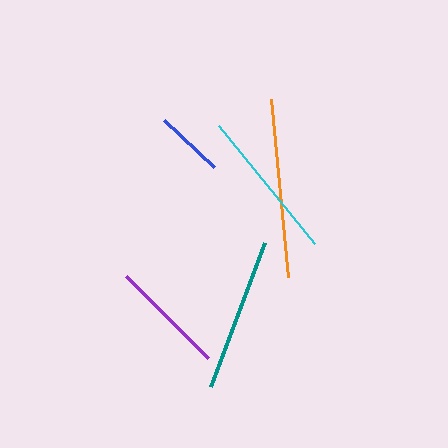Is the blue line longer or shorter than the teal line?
The teal line is longer than the blue line.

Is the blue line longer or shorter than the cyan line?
The cyan line is longer than the blue line.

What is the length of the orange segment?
The orange segment is approximately 179 pixels long.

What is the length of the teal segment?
The teal segment is approximately 154 pixels long.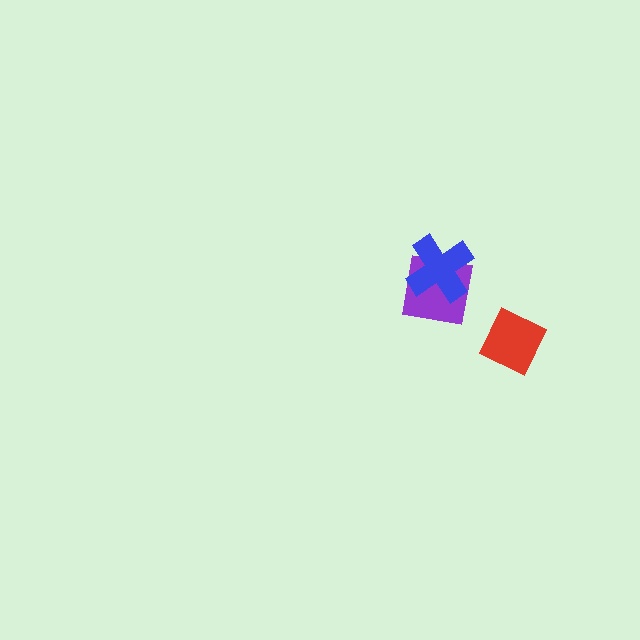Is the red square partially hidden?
No, no other shape covers it.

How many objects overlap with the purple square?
1 object overlaps with the purple square.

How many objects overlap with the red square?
0 objects overlap with the red square.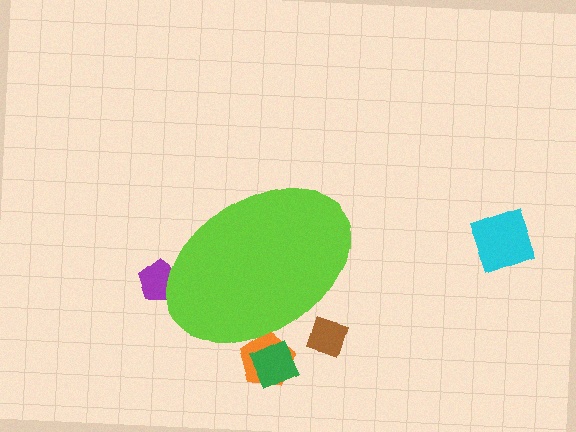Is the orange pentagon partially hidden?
Yes, the orange pentagon is partially hidden behind the lime ellipse.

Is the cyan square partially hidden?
No, the cyan square is fully visible.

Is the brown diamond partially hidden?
Yes, the brown diamond is partially hidden behind the lime ellipse.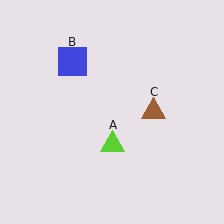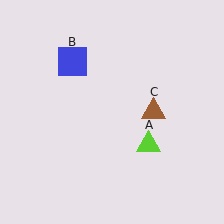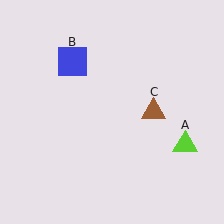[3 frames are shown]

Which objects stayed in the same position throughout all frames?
Blue square (object B) and brown triangle (object C) remained stationary.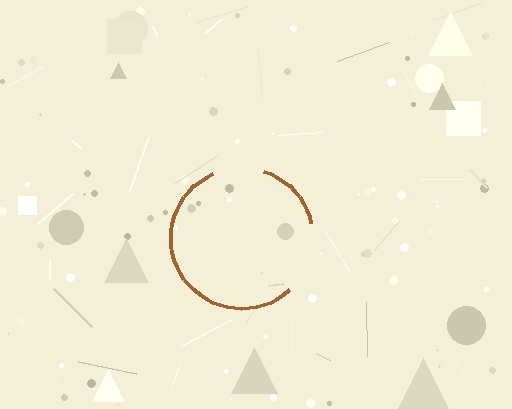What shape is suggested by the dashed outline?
The dashed outline suggests a circle.